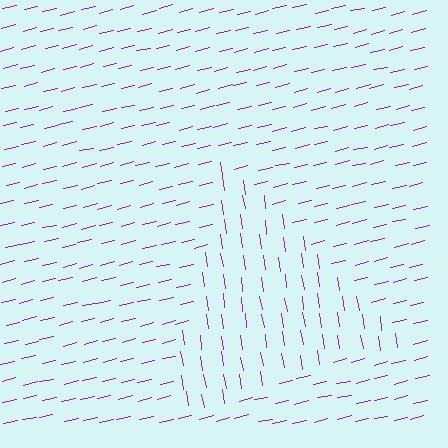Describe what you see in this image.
The image is filled with small purple line segments. A triangle region in the image has lines oriented differently from the surrounding lines, creating a visible texture boundary.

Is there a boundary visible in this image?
Yes, there is a texture boundary formed by a change in line orientation.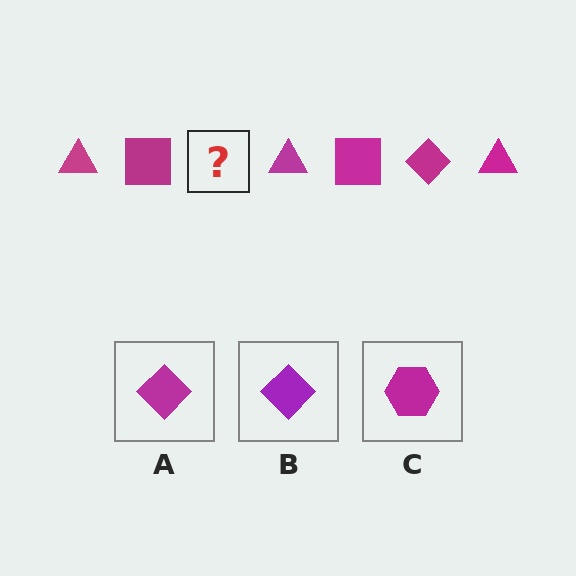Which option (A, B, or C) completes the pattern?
A.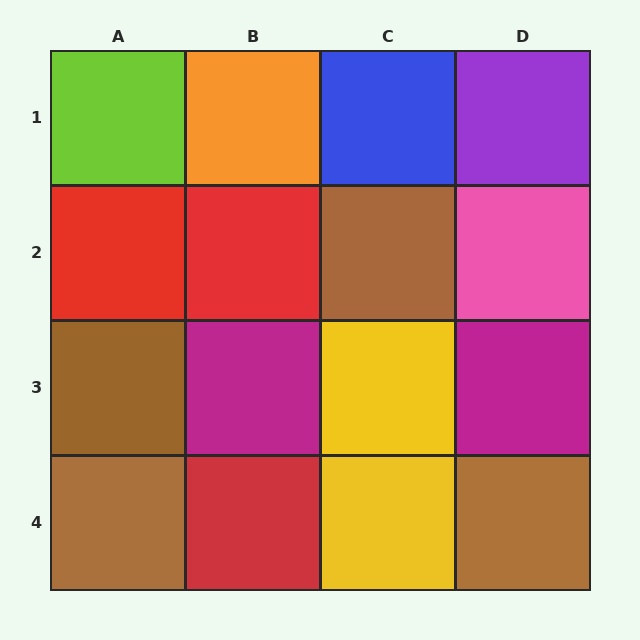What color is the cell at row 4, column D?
Brown.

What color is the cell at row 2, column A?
Red.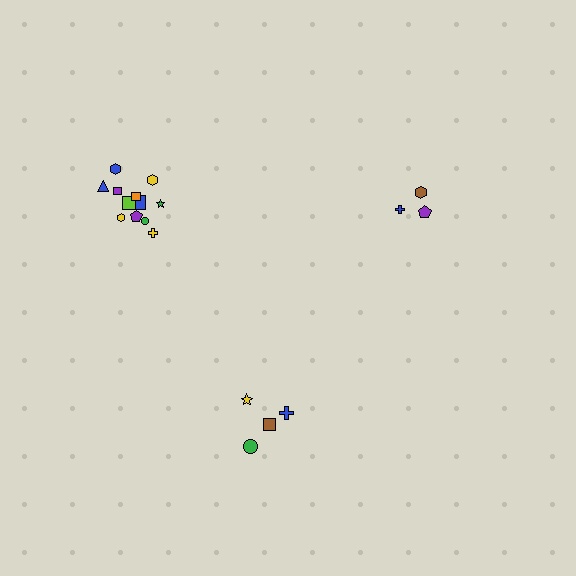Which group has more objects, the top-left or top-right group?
The top-left group.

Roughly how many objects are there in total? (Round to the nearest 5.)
Roughly 20 objects in total.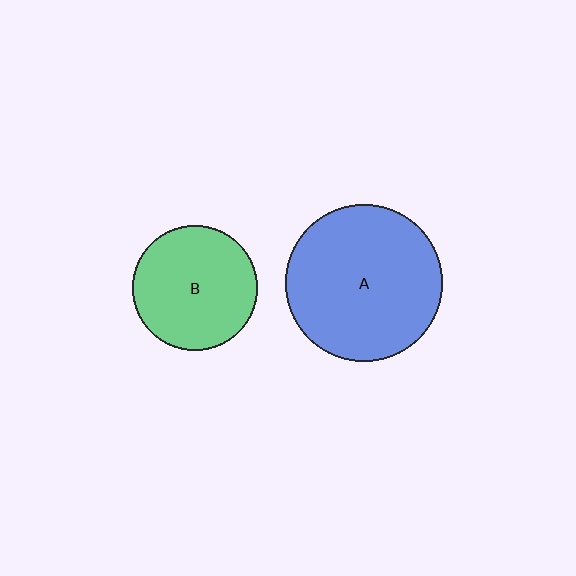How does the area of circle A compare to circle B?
Approximately 1.6 times.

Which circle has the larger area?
Circle A (blue).